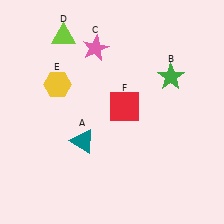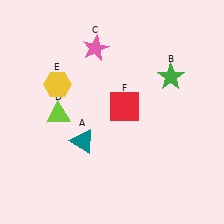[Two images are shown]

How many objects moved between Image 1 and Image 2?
1 object moved between the two images.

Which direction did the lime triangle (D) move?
The lime triangle (D) moved down.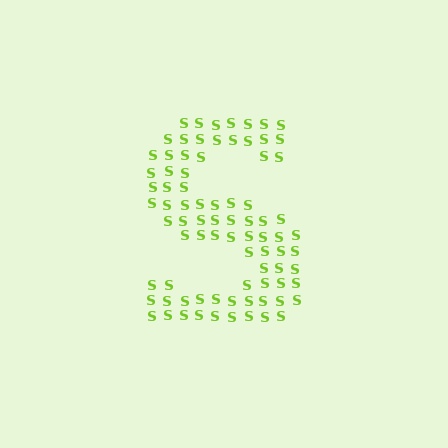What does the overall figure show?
The overall figure shows the letter S.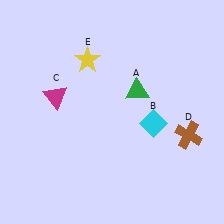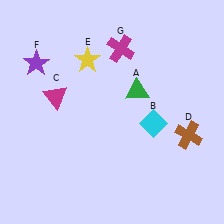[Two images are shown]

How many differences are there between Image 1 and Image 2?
There are 2 differences between the two images.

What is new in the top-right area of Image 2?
A magenta cross (G) was added in the top-right area of Image 2.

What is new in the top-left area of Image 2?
A purple star (F) was added in the top-left area of Image 2.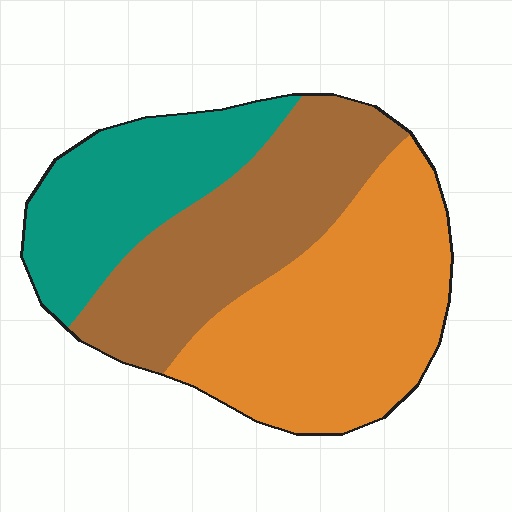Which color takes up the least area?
Teal, at roughly 25%.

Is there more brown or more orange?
Orange.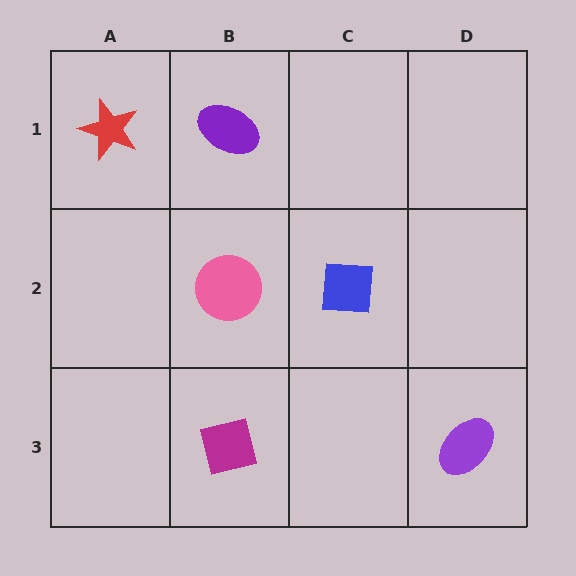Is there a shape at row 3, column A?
No, that cell is empty.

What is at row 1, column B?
A purple ellipse.